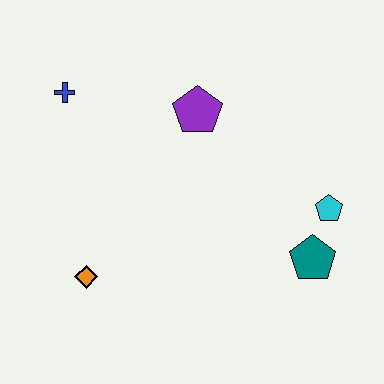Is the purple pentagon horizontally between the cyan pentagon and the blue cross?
Yes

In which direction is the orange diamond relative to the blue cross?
The orange diamond is below the blue cross.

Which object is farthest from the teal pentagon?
The blue cross is farthest from the teal pentagon.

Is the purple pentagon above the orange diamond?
Yes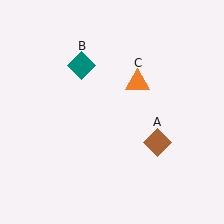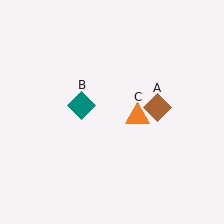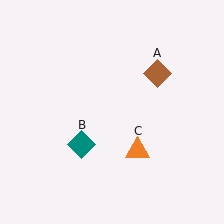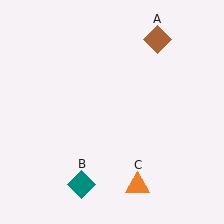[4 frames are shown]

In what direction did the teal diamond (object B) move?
The teal diamond (object B) moved down.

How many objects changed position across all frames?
3 objects changed position: brown diamond (object A), teal diamond (object B), orange triangle (object C).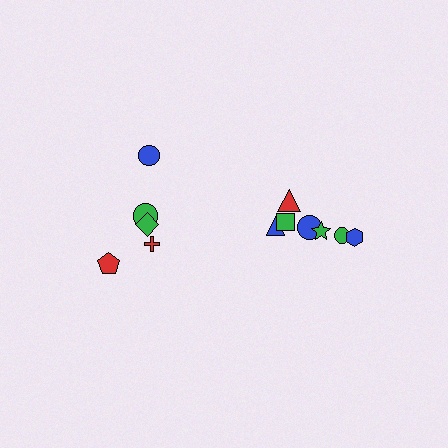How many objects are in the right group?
There are 7 objects.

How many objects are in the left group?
There are 5 objects.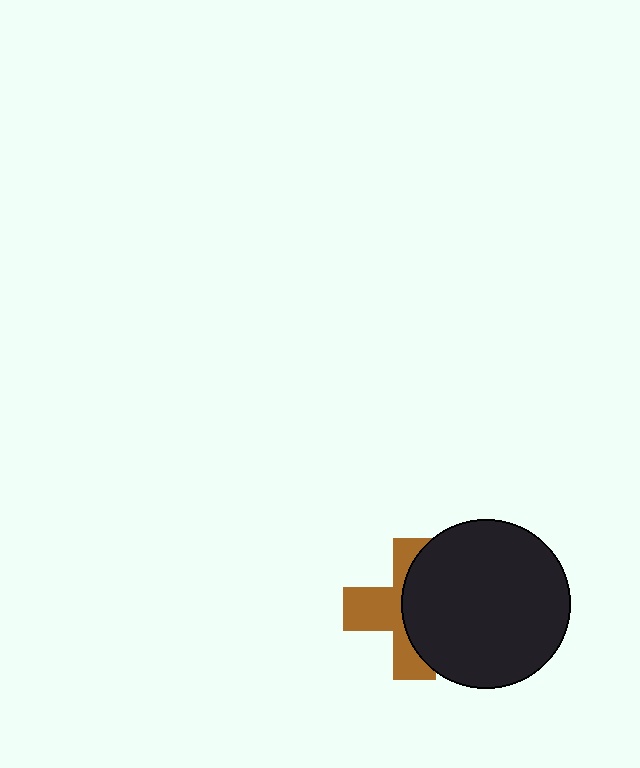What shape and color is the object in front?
The object in front is a black circle.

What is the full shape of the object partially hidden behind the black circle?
The partially hidden object is a brown cross.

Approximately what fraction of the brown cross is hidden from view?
Roughly 53% of the brown cross is hidden behind the black circle.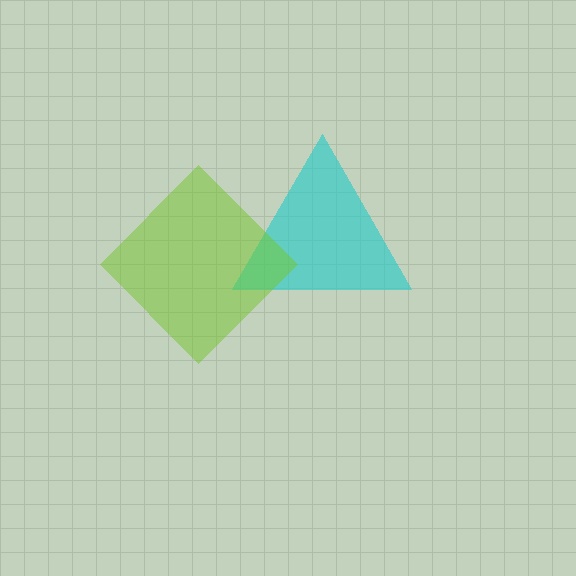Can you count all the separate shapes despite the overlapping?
Yes, there are 2 separate shapes.